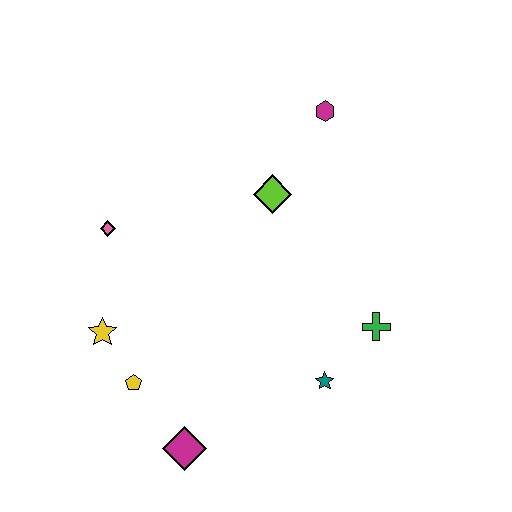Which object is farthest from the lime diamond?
The magenta diamond is farthest from the lime diamond.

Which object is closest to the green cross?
The teal star is closest to the green cross.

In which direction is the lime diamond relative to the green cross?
The lime diamond is above the green cross.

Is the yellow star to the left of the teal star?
Yes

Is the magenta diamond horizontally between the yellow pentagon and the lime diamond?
Yes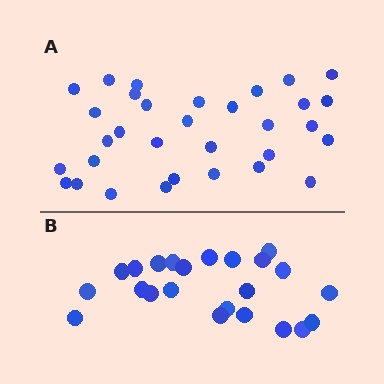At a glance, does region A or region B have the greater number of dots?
Region A (the top region) has more dots.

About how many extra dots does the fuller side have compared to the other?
Region A has roughly 8 or so more dots than region B.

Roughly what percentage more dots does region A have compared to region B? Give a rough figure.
About 40% more.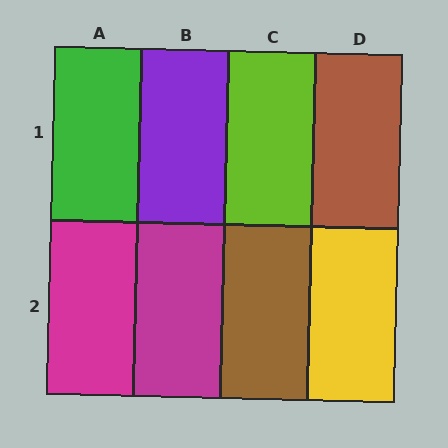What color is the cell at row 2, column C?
Brown.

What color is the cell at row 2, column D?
Yellow.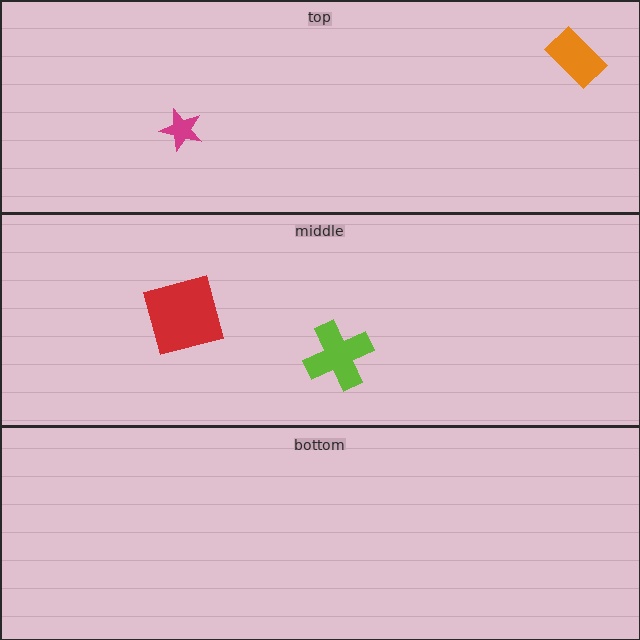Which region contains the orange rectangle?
The top region.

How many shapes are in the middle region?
2.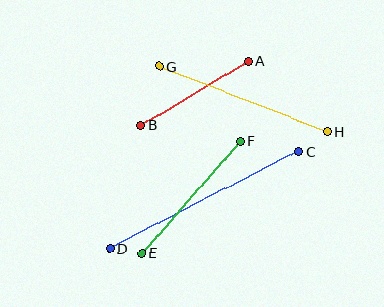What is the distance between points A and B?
The distance is approximately 125 pixels.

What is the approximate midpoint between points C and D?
The midpoint is at approximately (204, 200) pixels.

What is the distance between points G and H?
The distance is approximately 181 pixels.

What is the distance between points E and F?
The distance is approximately 150 pixels.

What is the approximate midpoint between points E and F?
The midpoint is at approximately (191, 197) pixels.